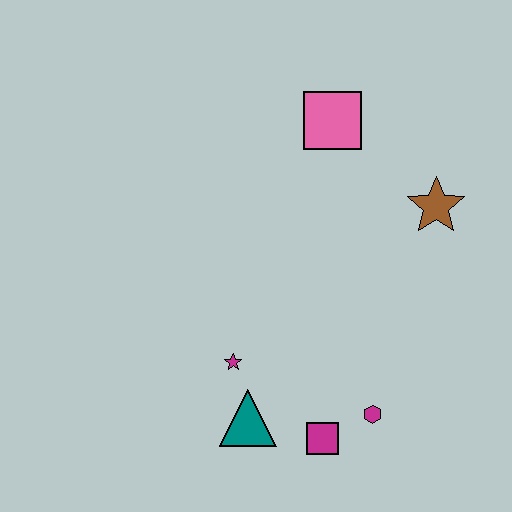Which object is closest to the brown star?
The pink square is closest to the brown star.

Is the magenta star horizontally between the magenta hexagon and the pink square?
No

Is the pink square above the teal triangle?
Yes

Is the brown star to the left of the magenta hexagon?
No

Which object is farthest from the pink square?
The magenta square is farthest from the pink square.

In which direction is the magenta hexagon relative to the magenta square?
The magenta hexagon is to the right of the magenta square.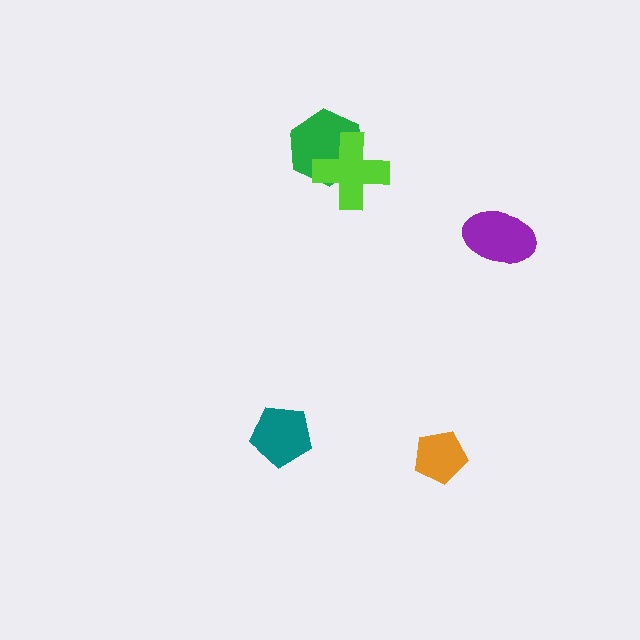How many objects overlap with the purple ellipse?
0 objects overlap with the purple ellipse.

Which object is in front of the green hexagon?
The lime cross is in front of the green hexagon.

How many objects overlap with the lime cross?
1 object overlaps with the lime cross.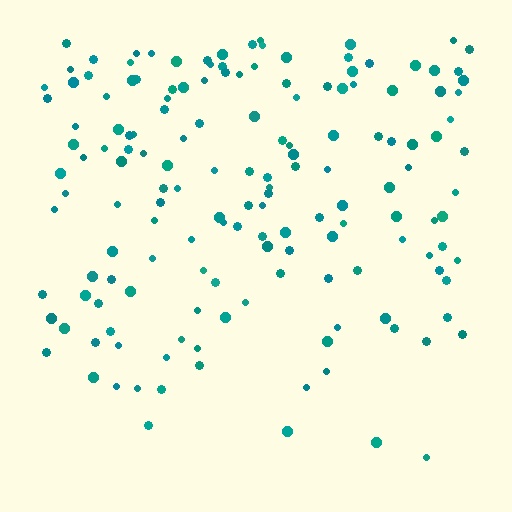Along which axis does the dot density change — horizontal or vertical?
Vertical.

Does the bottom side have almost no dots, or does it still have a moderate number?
Still a moderate number, just noticeably fewer than the top.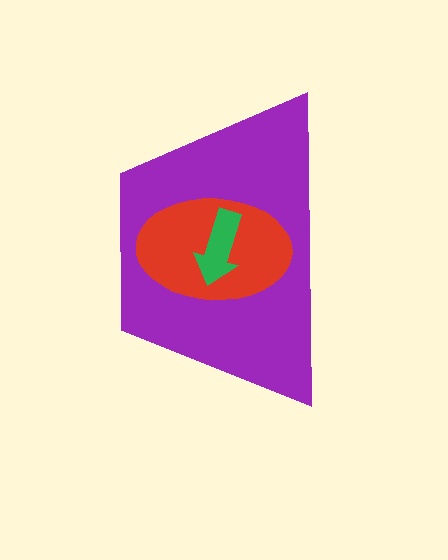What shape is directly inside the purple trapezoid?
The red ellipse.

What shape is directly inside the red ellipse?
The green arrow.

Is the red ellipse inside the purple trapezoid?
Yes.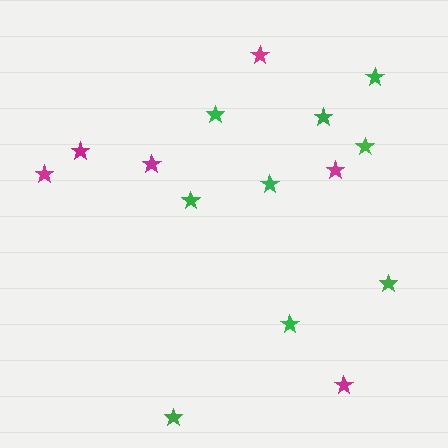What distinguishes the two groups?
There are 2 groups: one group of green stars (9) and one group of magenta stars (6).